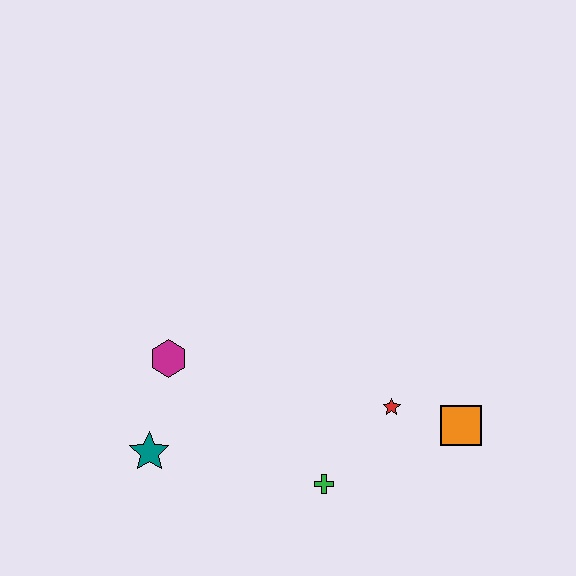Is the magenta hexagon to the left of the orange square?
Yes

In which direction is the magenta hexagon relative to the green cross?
The magenta hexagon is to the left of the green cross.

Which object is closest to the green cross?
The red star is closest to the green cross.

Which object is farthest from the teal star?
The orange square is farthest from the teal star.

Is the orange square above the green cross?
Yes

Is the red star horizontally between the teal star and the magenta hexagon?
No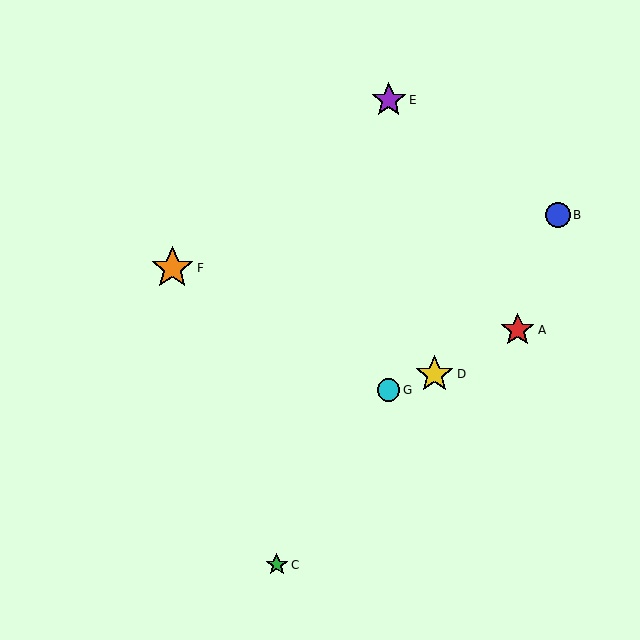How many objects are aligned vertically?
2 objects (E, G) are aligned vertically.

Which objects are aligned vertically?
Objects E, G are aligned vertically.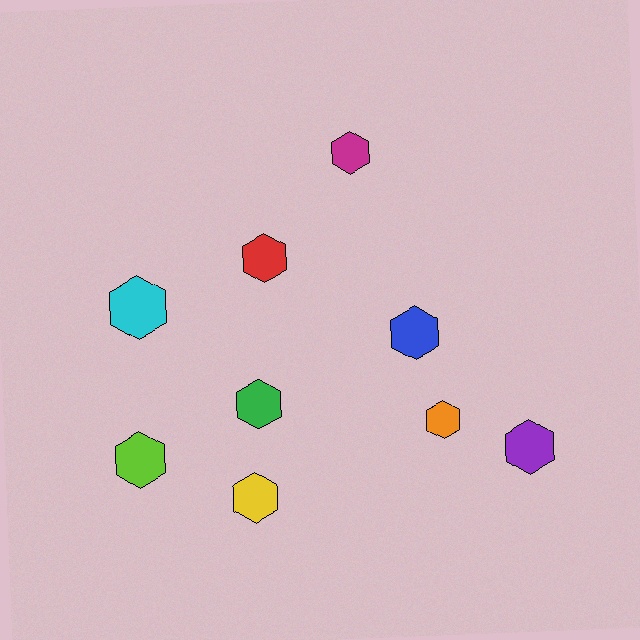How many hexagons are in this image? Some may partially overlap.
There are 9 hexagons.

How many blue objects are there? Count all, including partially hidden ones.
There is 1 blue object.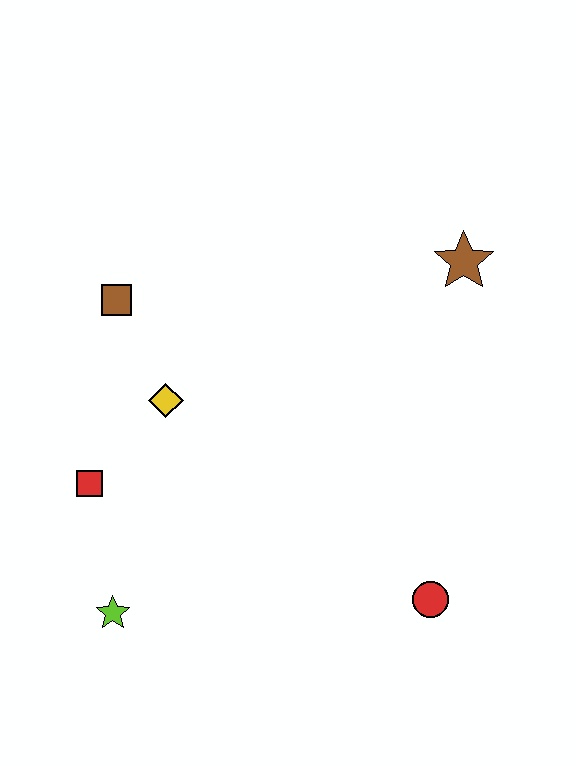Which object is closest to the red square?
The yellow diamond is closest to the red square.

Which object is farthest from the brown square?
The red circle is farthest from the brown square.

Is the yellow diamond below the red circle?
No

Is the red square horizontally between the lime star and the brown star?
No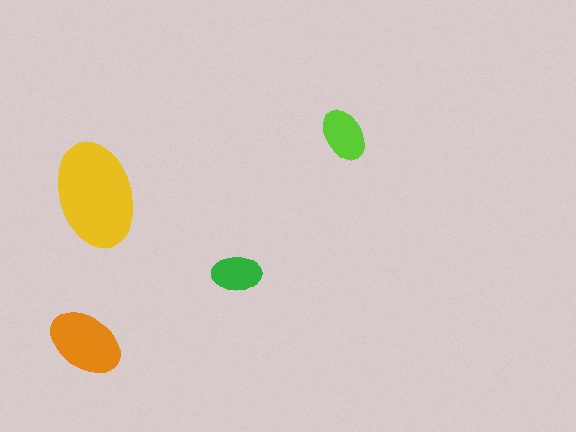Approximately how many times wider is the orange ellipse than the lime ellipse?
About 1.5 times wider.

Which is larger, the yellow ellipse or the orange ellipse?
The yellow one.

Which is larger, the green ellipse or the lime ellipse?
The lime one.